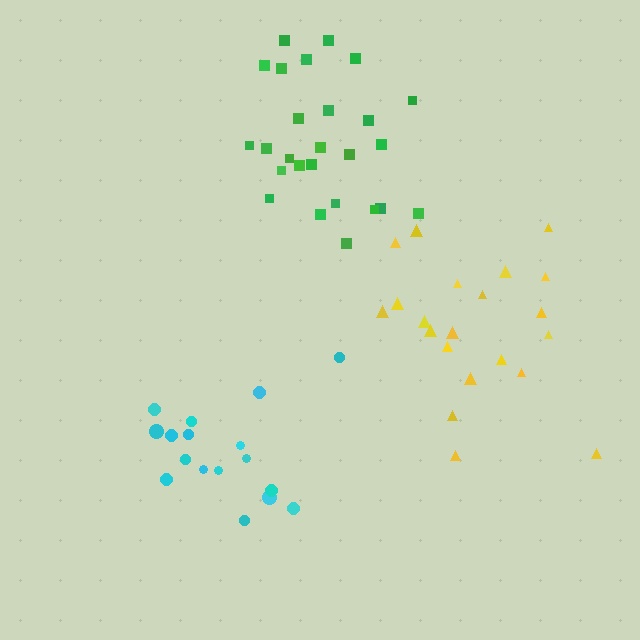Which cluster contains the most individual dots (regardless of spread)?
Green (26).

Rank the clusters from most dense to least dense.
green, yellow, cyan.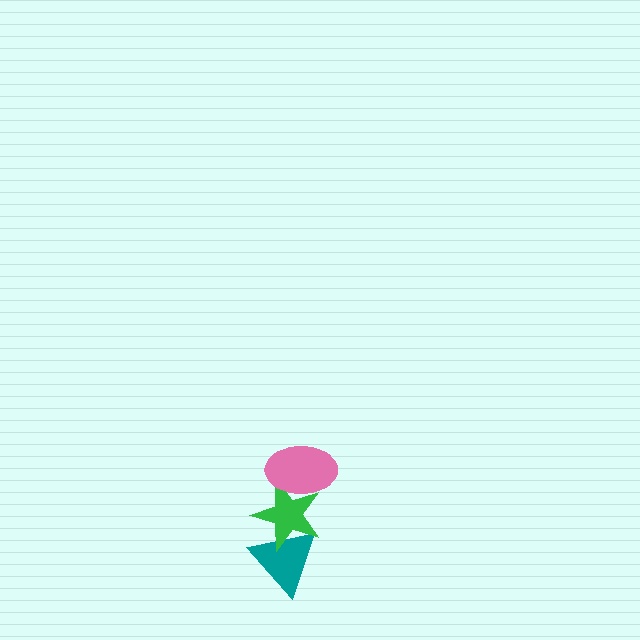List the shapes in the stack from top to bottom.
From top to bottom: the pink ellipse, the green star, the teal triangle.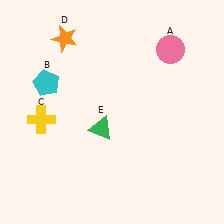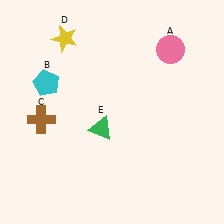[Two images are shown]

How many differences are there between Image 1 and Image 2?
There are 2 differences between the two images.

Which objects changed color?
C changed from yellow to brown. D changed from orange to yellow.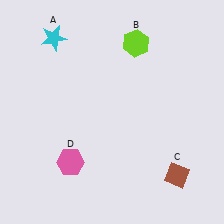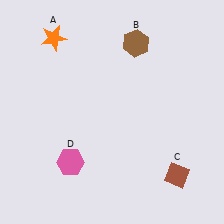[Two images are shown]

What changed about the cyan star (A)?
In Image 1, A is cyan. In Image 2, it changed to orange.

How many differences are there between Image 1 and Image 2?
There are 2 differences between the two images.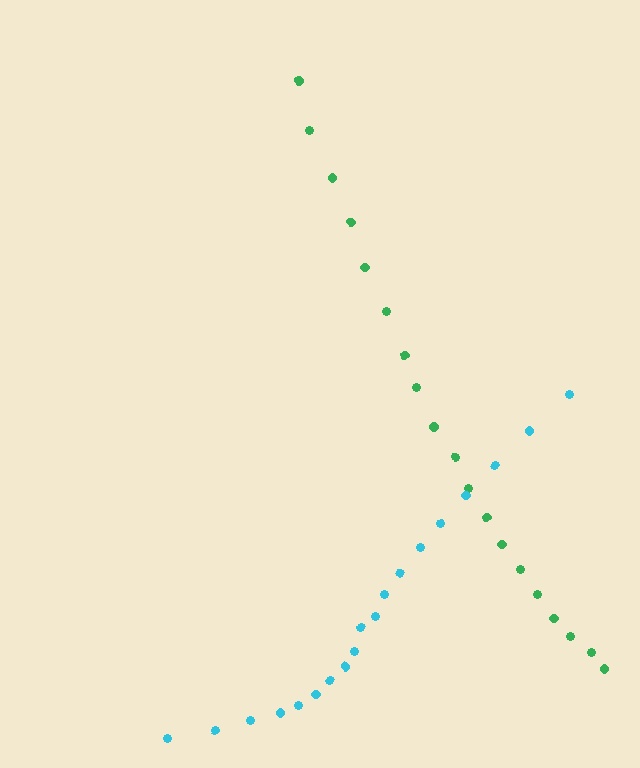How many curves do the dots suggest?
There are 2 distinct paths.